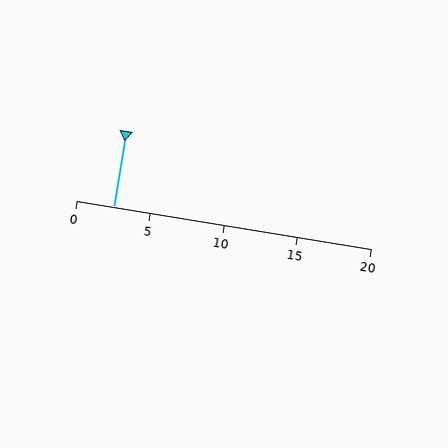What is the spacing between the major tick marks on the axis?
The major ticks are spaced 5 apart.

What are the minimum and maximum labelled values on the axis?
The axis runs from 0 to 20.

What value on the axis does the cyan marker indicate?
The marker indicates approximately 2.5.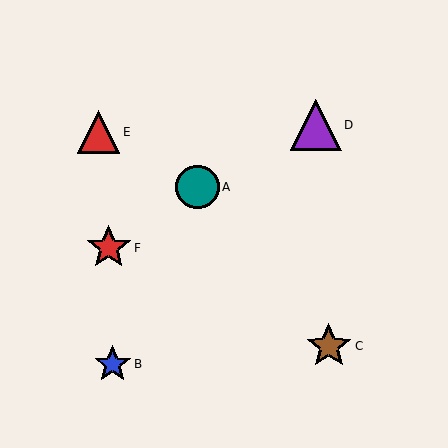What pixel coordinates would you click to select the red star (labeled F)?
Click at (109, 248) to select the red star F.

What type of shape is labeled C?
Shape C is a brown star.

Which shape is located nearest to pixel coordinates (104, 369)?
The blue star (labeled B) at (113, 364) is nearest to that location.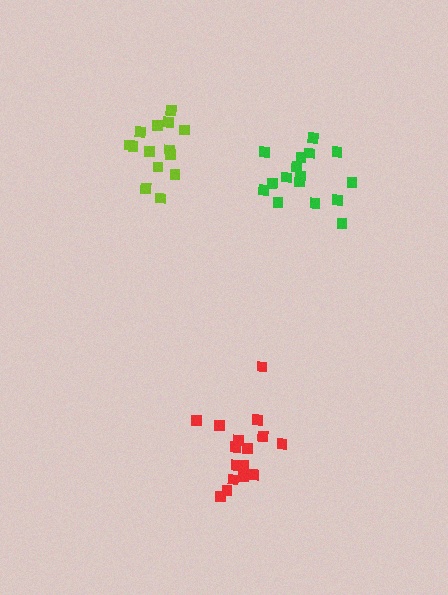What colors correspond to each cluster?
The clusters are colored: green, lime, red.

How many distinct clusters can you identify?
There are 3 distinct clusters.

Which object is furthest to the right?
The green cluster is rightmost.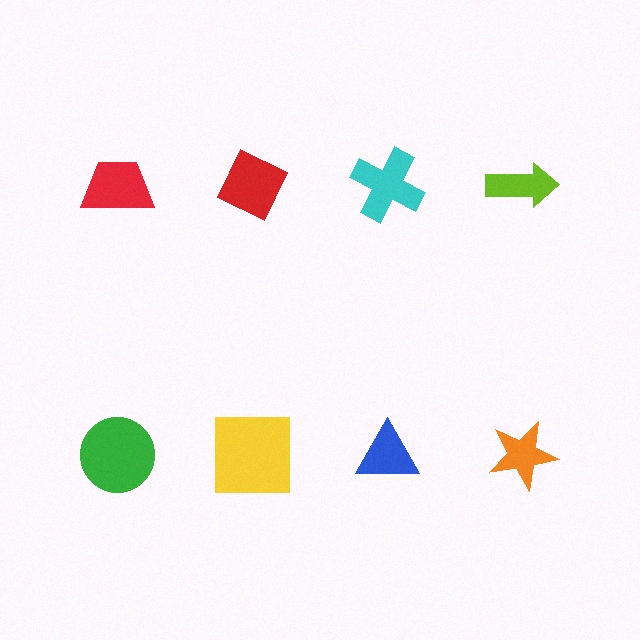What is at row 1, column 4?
A lime arrow.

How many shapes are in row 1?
4 shapes.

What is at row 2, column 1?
A green circle.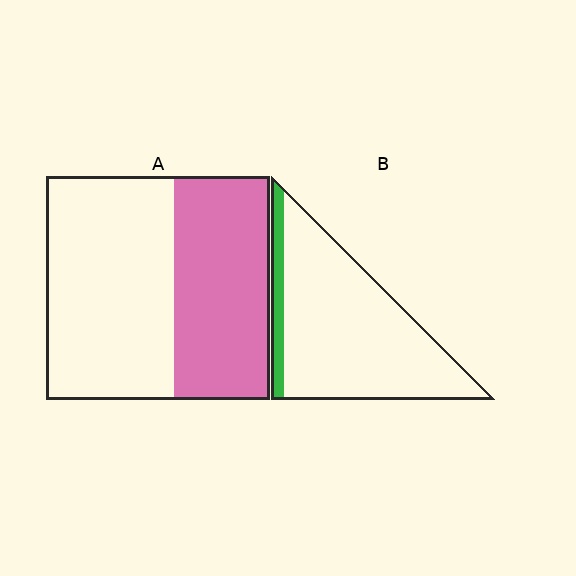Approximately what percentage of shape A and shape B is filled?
A is approximately 45% and B is approximately 10%.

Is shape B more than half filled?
No.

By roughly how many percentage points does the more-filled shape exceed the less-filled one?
By roughly 30 percentage points (A over B).